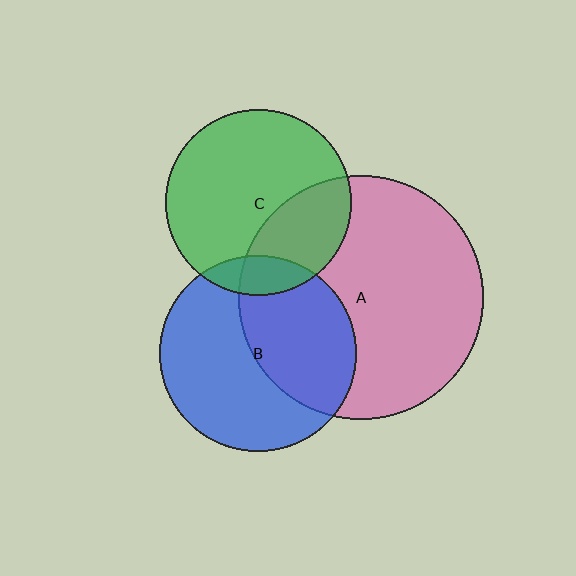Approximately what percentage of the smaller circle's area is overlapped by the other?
Approximately 30%.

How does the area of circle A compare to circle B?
Approximately 1.5 times.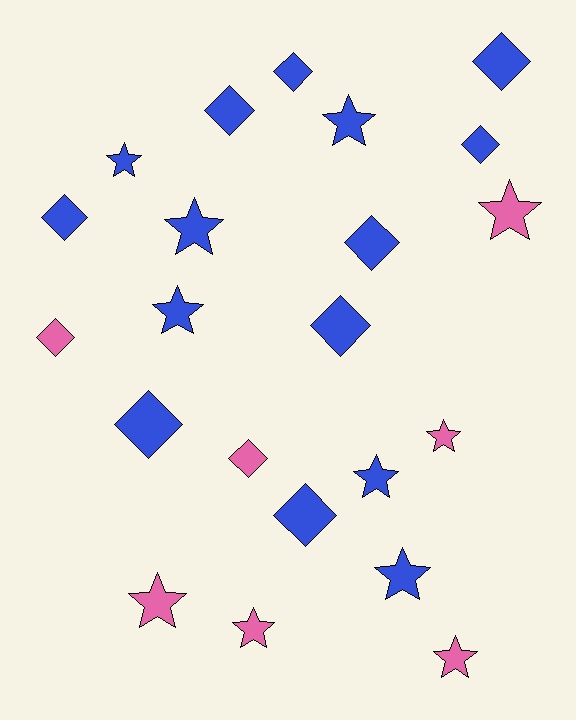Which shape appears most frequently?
Star, with 11 objects.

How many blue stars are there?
There are 6 blue stars.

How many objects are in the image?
There are 22 objects.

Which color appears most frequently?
Blue, with 15 objects.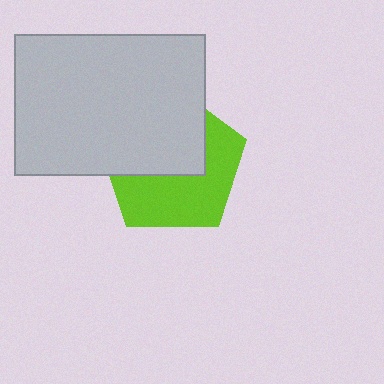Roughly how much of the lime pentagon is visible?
About half of it is visible (roughly 51%).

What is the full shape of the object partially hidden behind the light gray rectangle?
The partially hidden object is a lime pentagon.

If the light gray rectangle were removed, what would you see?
You would see the complete lime pentagon.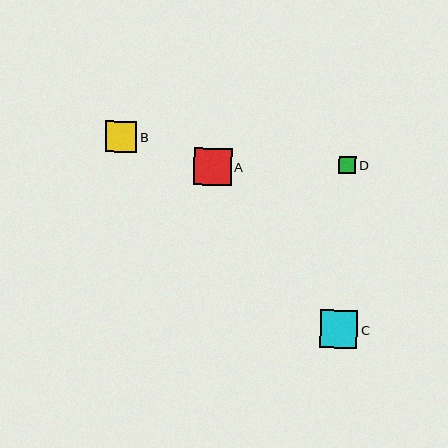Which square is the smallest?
Square D is the smallest with a size of approximately 18 pixels.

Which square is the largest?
Square C is the largest with a size of approximately 38 pixels.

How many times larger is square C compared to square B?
Square C is approximately 1.2 times the size of square B.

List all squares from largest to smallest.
From largest to smallest: C, A, B, D.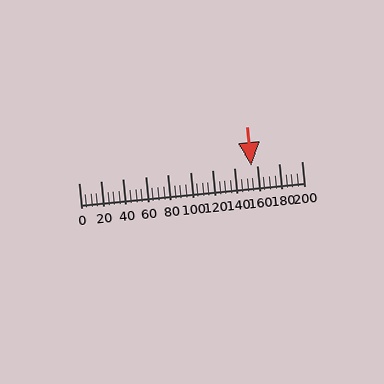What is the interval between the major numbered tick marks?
The major tick marks are spaced 20 units apart.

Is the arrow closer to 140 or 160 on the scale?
The arrow is closer to 160.